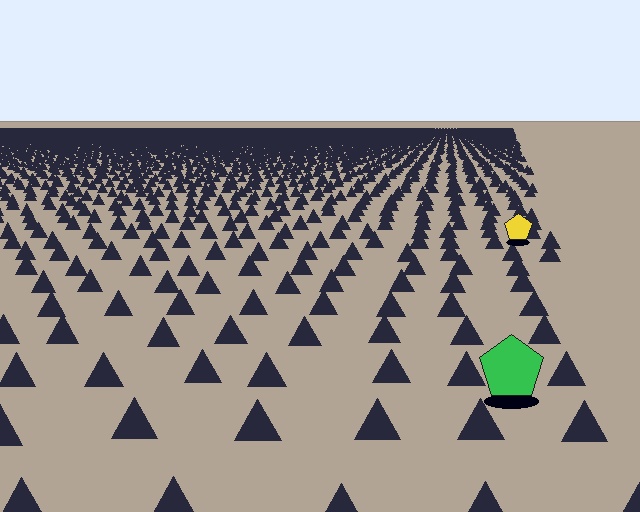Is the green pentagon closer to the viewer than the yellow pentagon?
Yes. The green pentagon is closer — you can tell from the texture gradient: the ground texture is coarser near it.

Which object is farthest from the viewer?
The yellow pentagon is farthest from the viewer. It appears smaller and the ground texture around it is denser.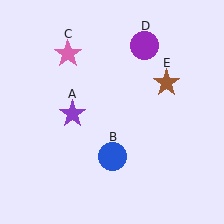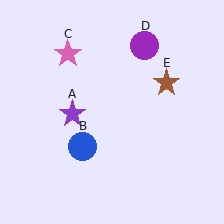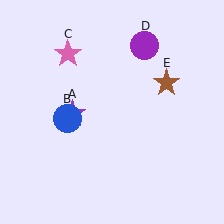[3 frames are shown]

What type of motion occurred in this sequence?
The blue circle (object B) rotated clockwise around the center of the scene.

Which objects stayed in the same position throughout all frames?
Purple star (object A) and pink star (object C) and purple circle (object D) and brown star (object E) remained stationary.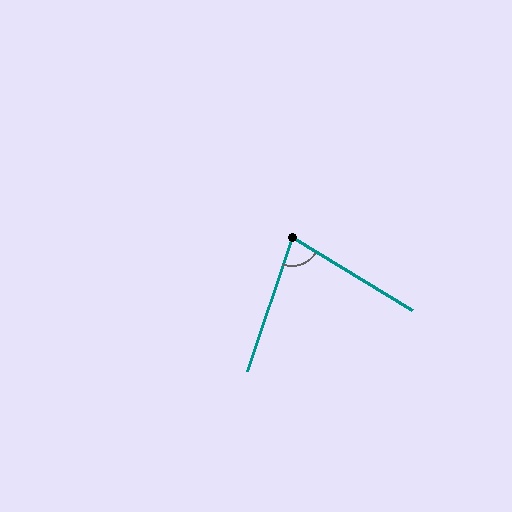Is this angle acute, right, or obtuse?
It is acute.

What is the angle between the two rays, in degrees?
Approximately 77 degrees.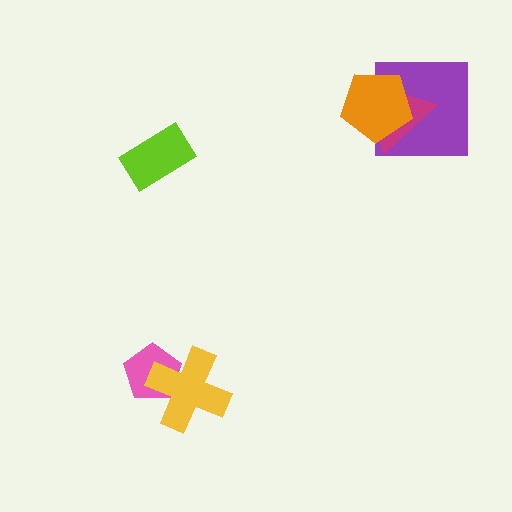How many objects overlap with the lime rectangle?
0 objects overlap with the lime rectangle.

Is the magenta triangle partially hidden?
Yes, it is partially covered by another shape.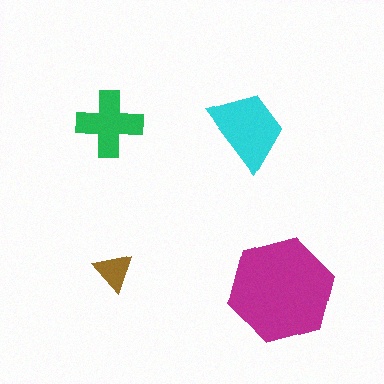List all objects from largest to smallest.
The magenta hexagon, the cyan trapezoid, the green cross, the brown triangle.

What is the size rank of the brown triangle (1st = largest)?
4th.